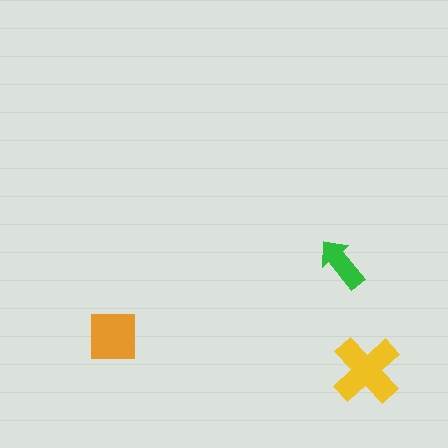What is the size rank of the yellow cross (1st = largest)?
1st.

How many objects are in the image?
There are 3 objects in the image.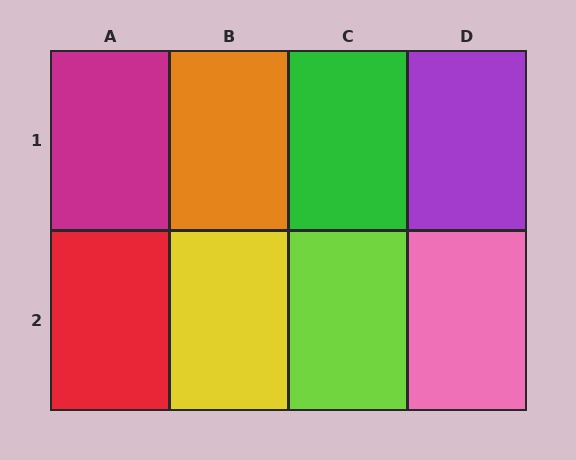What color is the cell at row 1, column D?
Purple.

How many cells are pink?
1 cell is pink.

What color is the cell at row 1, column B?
Orange.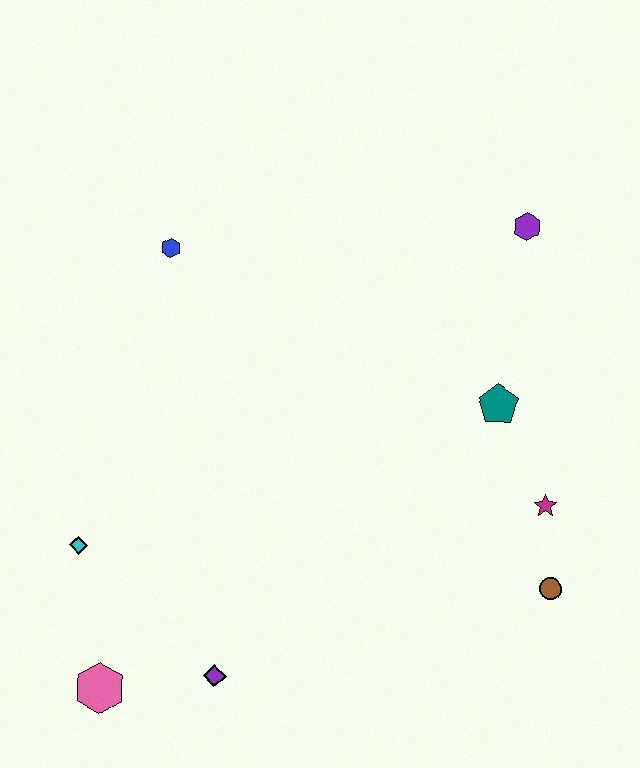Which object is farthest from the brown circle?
The blue hexagon is farthest from the brown circle.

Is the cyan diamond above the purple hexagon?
No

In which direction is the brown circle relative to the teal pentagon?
The brown circle is below the teal pentagon.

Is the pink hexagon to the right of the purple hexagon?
No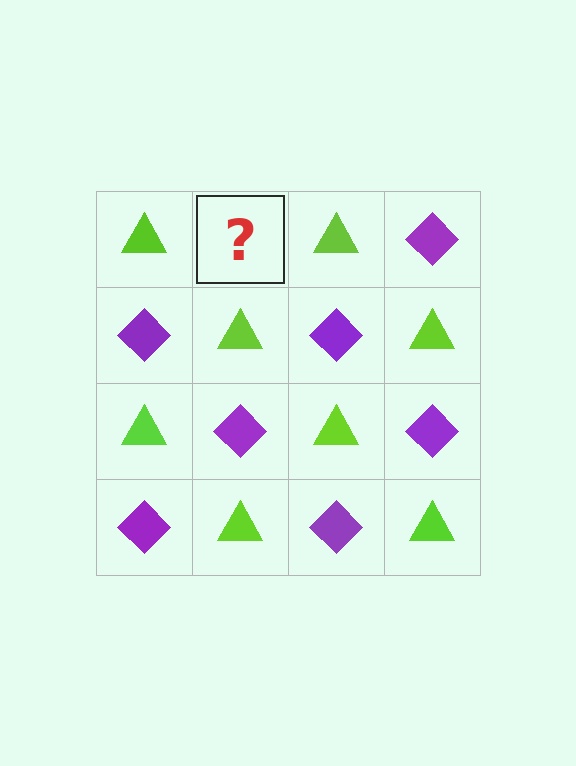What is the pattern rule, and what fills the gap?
The rule is that it alternates lime triangle and purple diamond in a checkerboard pattern. The gap should be filled with a purple diamond.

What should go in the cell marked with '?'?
The missing cell should contain a purple diamond.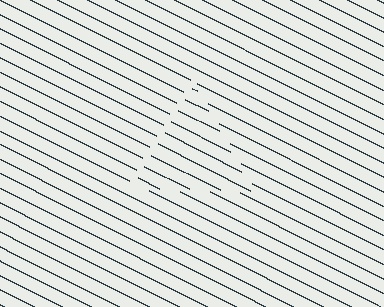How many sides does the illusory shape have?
3 sides — the line-ends trace a triangle.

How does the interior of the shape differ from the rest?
The interior of the shape contains the same grating, shifted by half a period — the contour is defined by the phase discontinuity where line-ends from the inner and outer gratings abut.